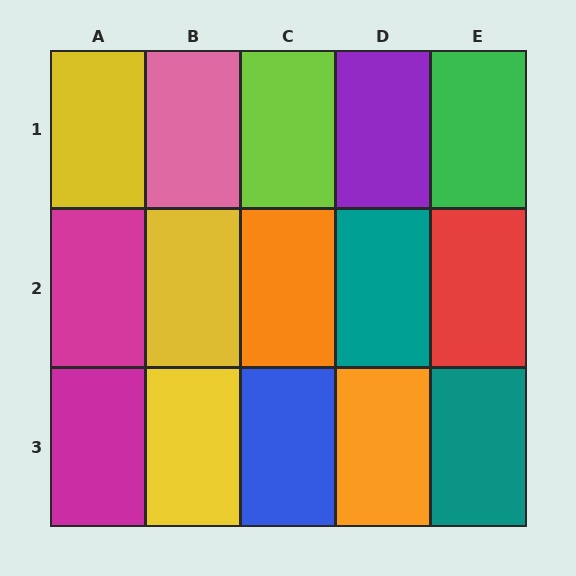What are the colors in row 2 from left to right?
Magenta, yellow, orange, teal, red.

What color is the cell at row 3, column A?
Magenta.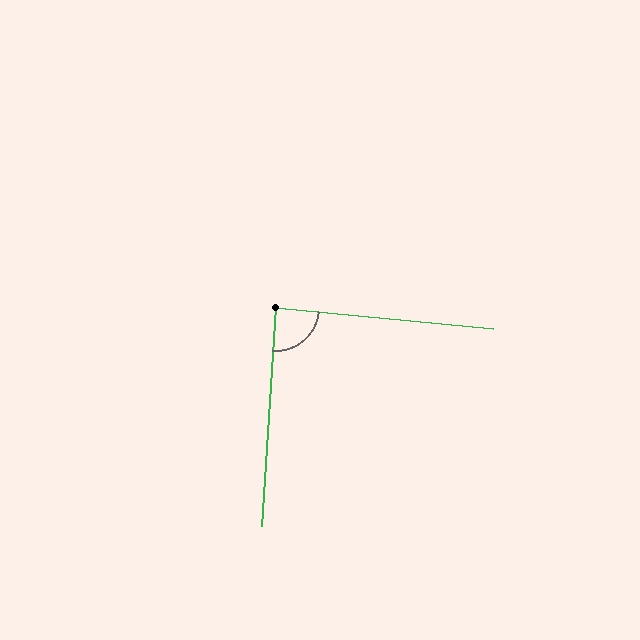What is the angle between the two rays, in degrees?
Approximately 88 degrees.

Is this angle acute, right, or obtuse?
It is approximately a right angle.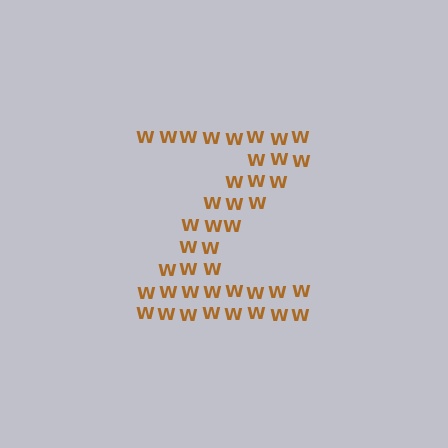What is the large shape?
The large shape is the letter Z.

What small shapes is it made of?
It is made of small letter W's.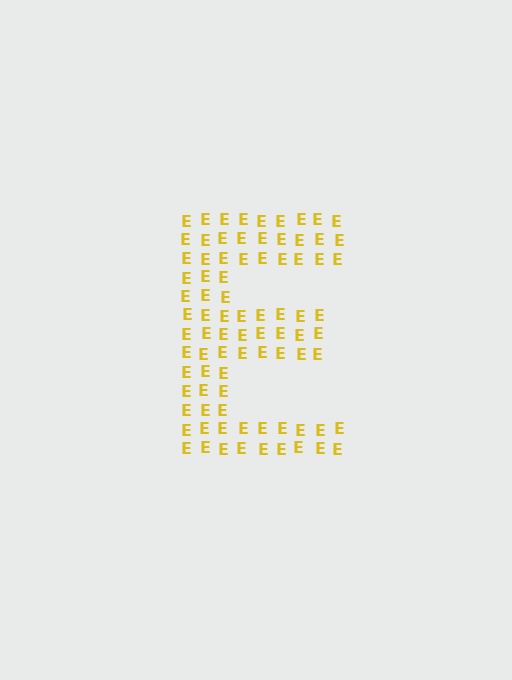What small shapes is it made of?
It is made of small letter E's.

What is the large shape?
The large shape is the letter E.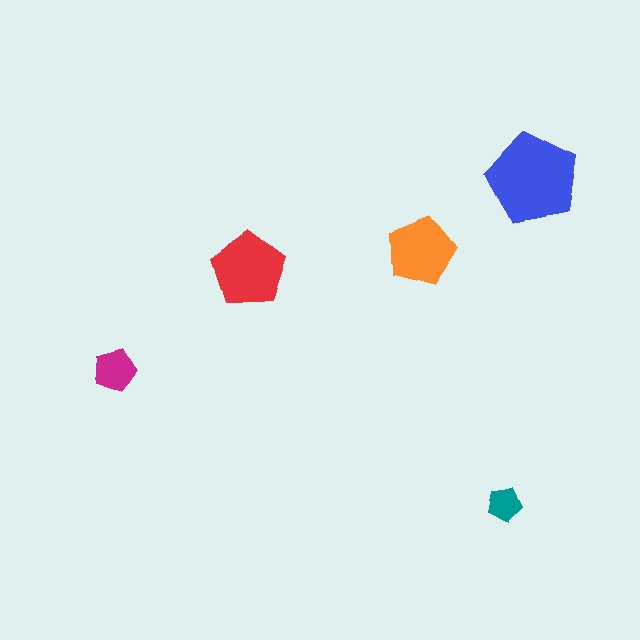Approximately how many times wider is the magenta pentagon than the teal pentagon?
About 1.5 times wider.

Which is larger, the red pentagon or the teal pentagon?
The red one.